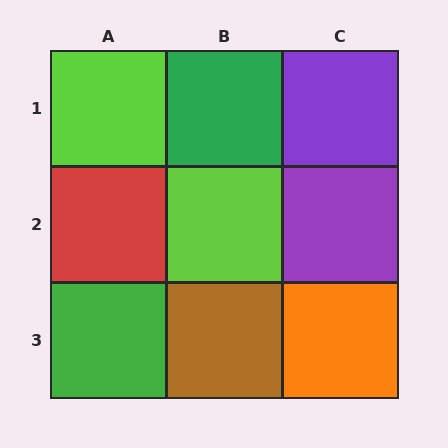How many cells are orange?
1 cell is orange.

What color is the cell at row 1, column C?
Purple.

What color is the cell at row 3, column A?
Green.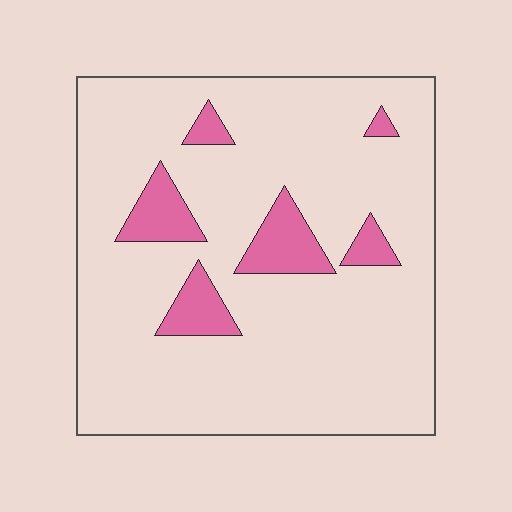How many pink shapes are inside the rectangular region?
6.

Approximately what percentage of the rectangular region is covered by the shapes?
Approximately 10%.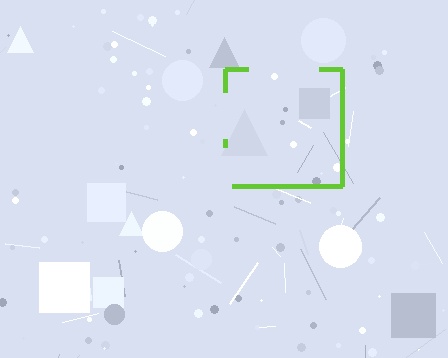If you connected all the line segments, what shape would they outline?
They would outline a square.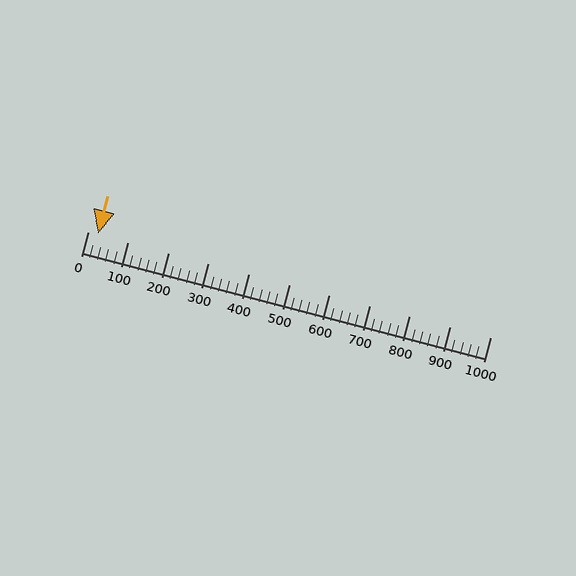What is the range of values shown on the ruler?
The ruler shows values from 0 to 1000.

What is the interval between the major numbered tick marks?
The major tick marks are spaced 100 units apart.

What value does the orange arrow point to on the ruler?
The orange arrow points to approximately 26.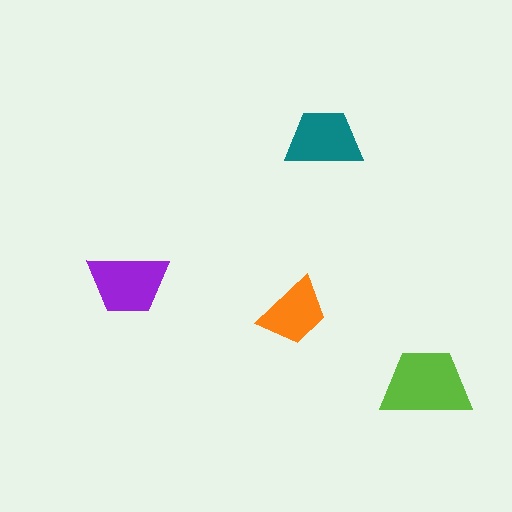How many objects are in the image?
There are 4 objects in the image.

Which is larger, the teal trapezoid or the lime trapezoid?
The lime one.